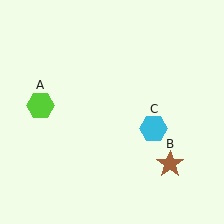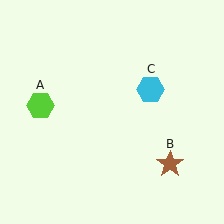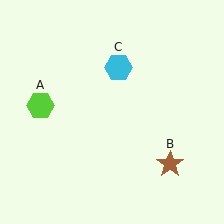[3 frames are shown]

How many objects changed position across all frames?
1 object changed position: cyan hexagon (object C).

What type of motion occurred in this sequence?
The cyan hexagon (object C) rotated counterclockwise around the center of the scene.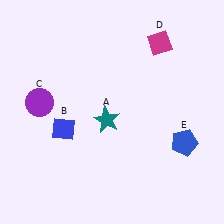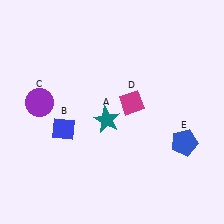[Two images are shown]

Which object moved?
The magenta diamond (D) moved down.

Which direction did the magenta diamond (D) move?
The magenta diamond (D) moved down.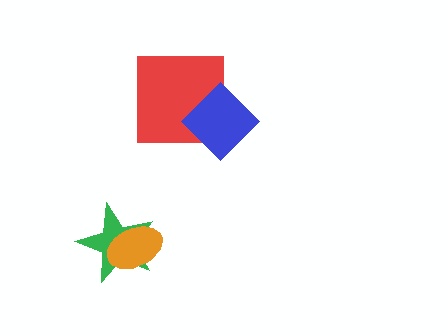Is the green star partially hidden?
Yes, it is partially covered by another shape.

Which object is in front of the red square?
The blue diamond is in front of the red square.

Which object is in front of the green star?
The orange ellipse is in front of the green star.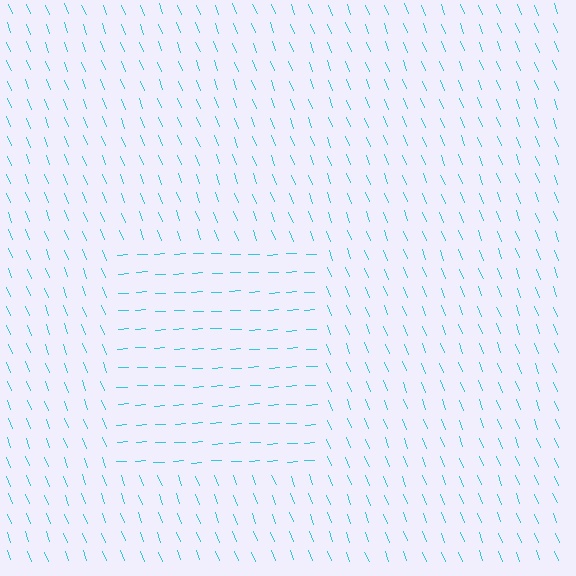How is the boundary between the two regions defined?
The boundary is defined purely by a change in line orientation (approximately 72 degrees difference). All lines are the same color and thickness.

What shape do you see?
I see a rectangle.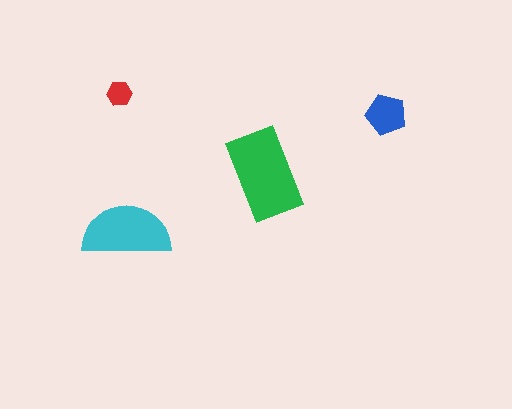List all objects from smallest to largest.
The red hexagon, the blue pentagon, the cyan semicircle, the green rectangle.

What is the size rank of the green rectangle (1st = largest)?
1st.